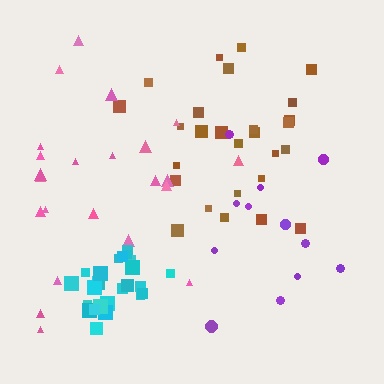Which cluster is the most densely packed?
Cyan.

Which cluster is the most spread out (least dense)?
Pink.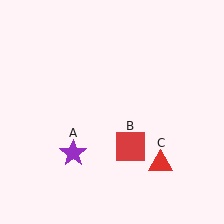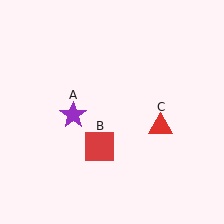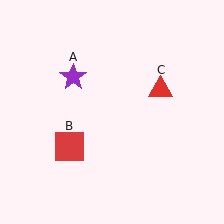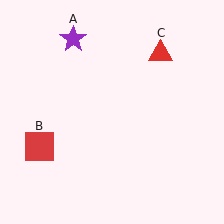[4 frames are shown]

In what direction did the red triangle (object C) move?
The red triangle (object C) moved up.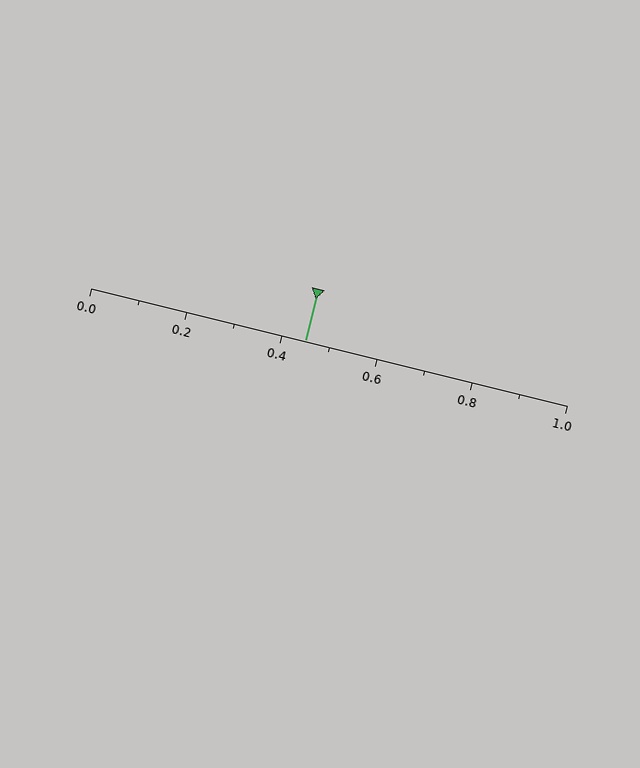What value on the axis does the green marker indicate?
The marker indicates approximately 0.45.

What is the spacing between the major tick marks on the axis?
The major ticks are spaced 0.2 apart.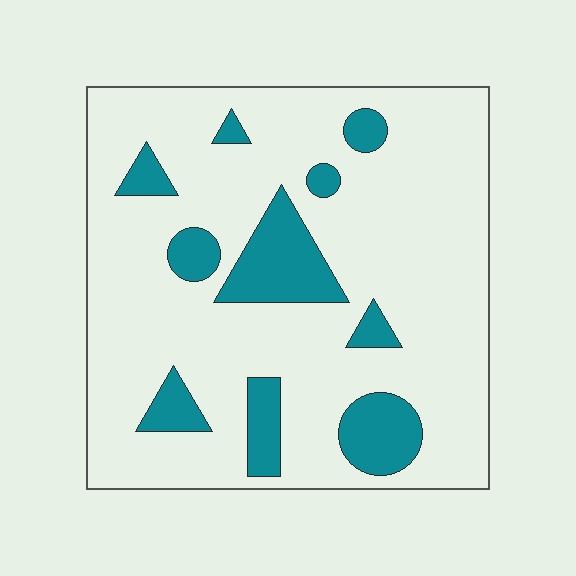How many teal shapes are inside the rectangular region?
10.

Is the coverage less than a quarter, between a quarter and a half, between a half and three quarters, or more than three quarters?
Less than a quarter.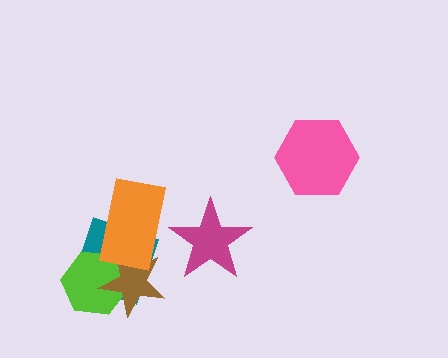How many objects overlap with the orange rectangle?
2 objects overlap with the orange rectangle.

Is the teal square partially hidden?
Yes, it is partially covered by another shape.